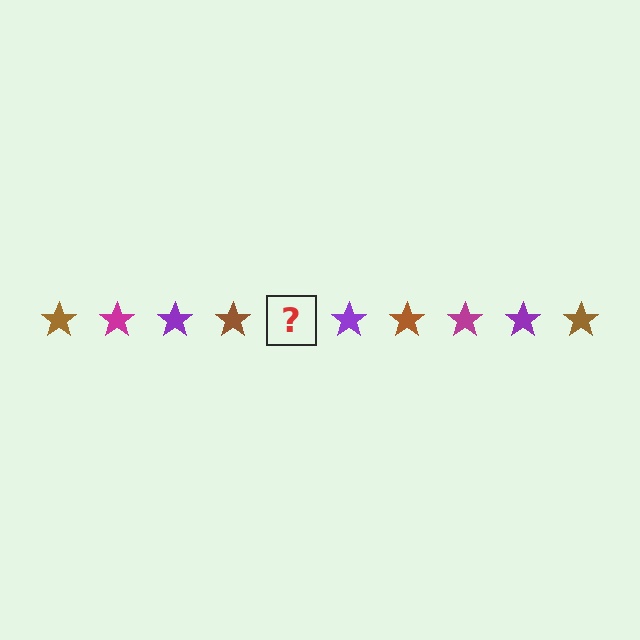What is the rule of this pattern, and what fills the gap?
The rule is that the pattern cycles through brown, magenta, purple stars. The gap should be filled with a magenta star.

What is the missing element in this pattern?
The missing element is a magenta star.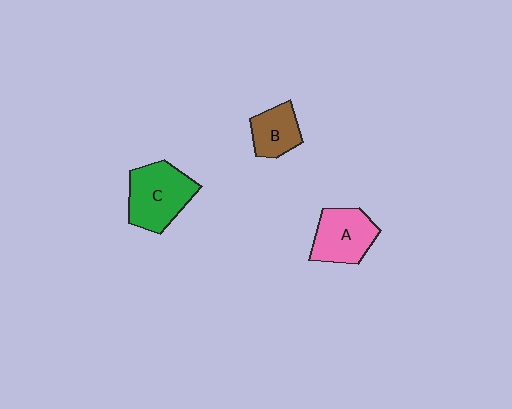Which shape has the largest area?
Shape C (green).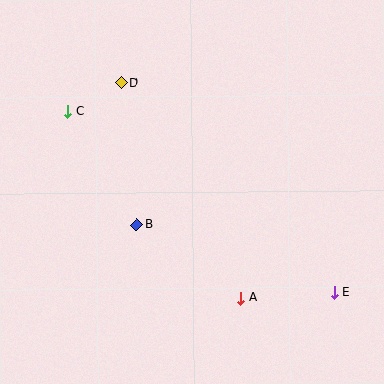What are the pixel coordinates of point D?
Point D is at (121, 82).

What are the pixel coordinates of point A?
Point A is at (241, 298).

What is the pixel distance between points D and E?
The distance between D and E is 299 pixels.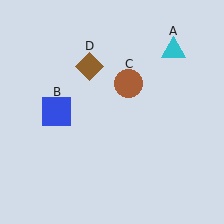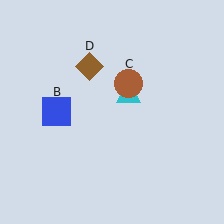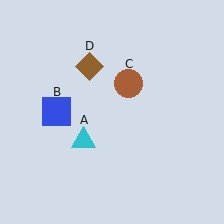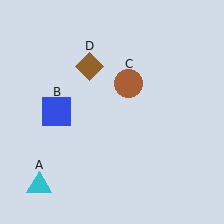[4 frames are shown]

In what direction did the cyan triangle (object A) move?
The cyan triangle (object A) moved down and to the left.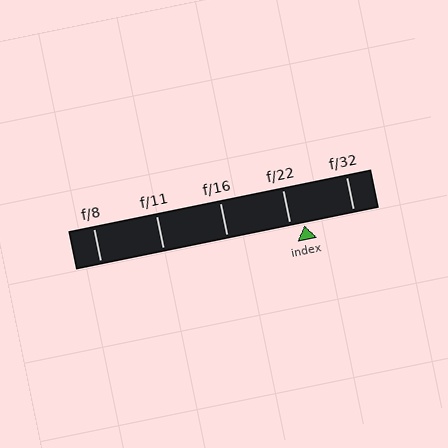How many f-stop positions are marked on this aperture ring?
There are 5 f-stop positions marked.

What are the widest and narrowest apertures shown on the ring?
The widest aperture shown is f/8 and the narrowest is f/32.